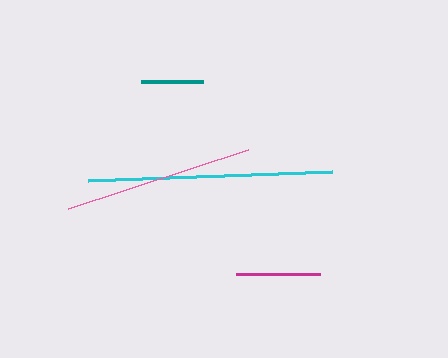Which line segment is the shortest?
The teal line is the shortest at approximately 62 pixels.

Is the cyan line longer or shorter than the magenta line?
The cyan line is longer than the magenta line.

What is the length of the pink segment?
The pink segment is approximately 189 pixels long.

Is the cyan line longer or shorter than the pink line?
The cyan line is longer than the pink line.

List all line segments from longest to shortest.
From longest to shortest: cyan, pink, magenta, teal.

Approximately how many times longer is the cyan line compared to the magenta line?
The cyan line is approximately 2.9 times the length of the magenta line.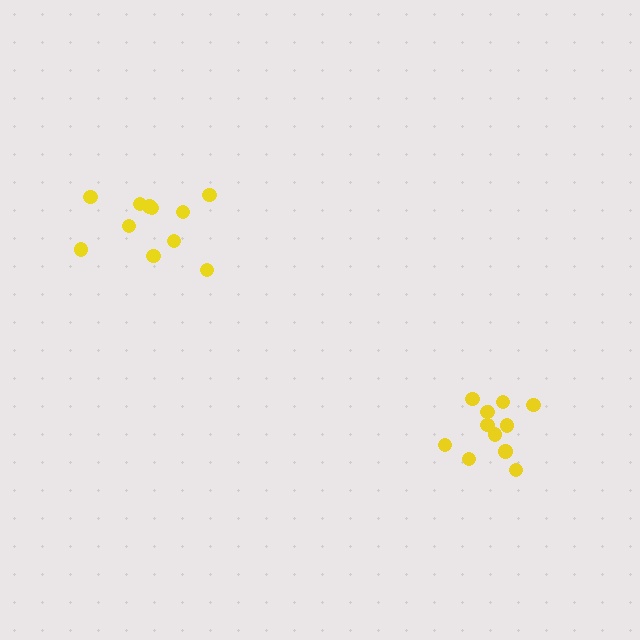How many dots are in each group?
Group 1: 11 dots, Group 2: 11 dots (22 total).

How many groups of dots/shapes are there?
There are 2 groups.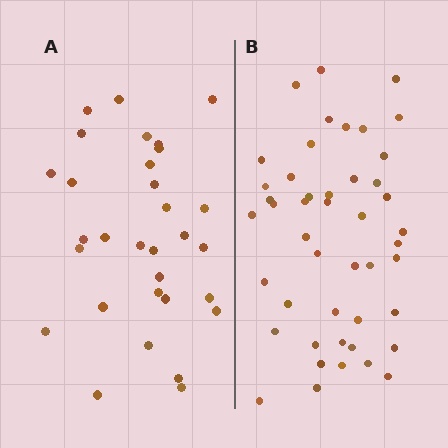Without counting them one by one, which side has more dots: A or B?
Region B (the right region) has more dots.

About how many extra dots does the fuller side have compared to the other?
Region B has approximately 15 more dots than region A.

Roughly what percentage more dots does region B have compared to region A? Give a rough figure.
About 50% more.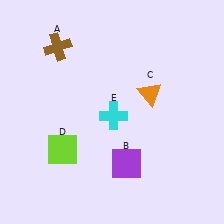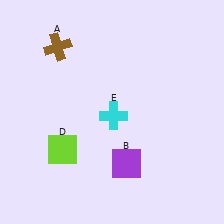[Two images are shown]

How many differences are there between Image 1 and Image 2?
There is 1 difference between the two images.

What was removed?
The orange triangle (C) was removed in Image 2.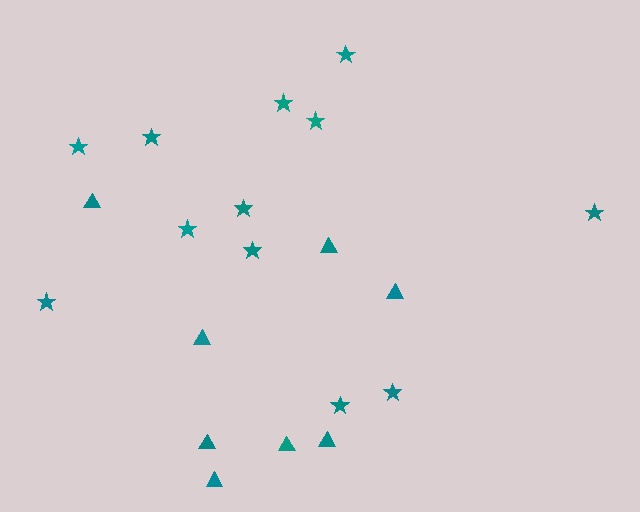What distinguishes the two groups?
There are 2 groups: one group of triangles (8) and one group of stars (12).